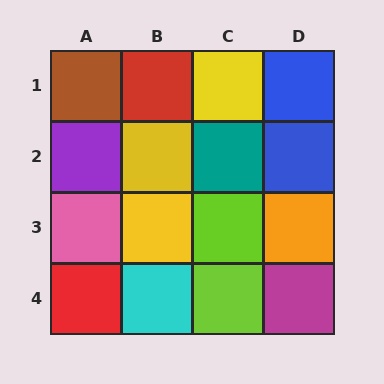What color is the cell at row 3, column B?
Yellow.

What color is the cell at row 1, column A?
Brown.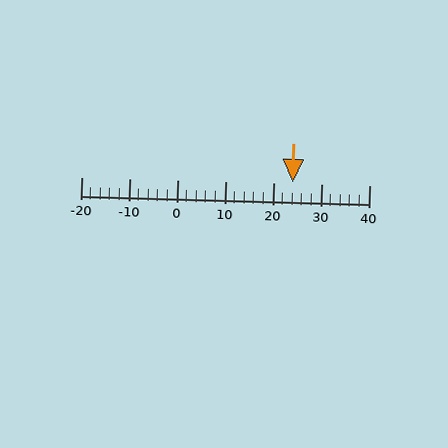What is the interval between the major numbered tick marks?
The major tick marks are spaced 10 units apart.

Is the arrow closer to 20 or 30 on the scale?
The arrow is closer to 20.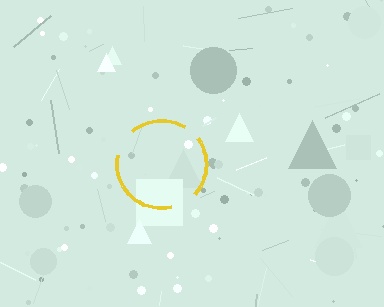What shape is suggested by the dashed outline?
The dashed outline suggests a circle.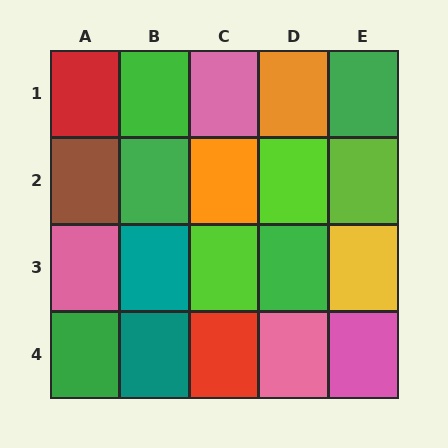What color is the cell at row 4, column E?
Pink.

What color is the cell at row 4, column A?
Green.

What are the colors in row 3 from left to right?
Pink, teal, lime, green, yellow.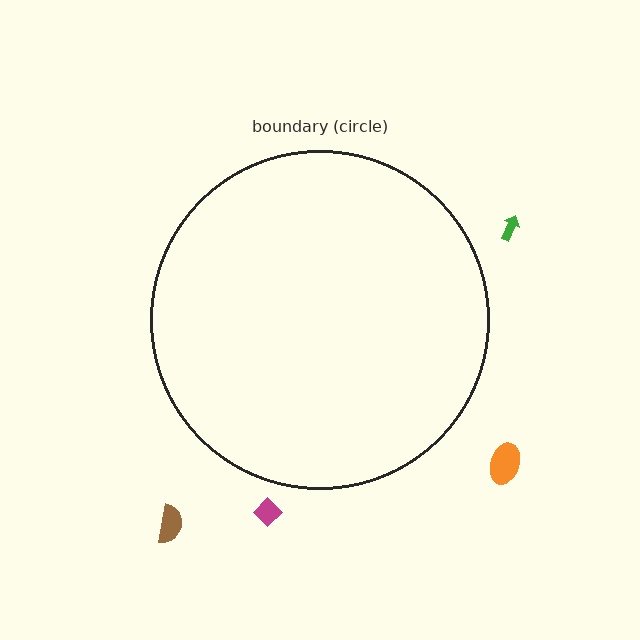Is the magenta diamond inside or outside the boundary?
Outside.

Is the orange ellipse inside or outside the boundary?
Outside.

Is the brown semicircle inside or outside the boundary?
Outside.